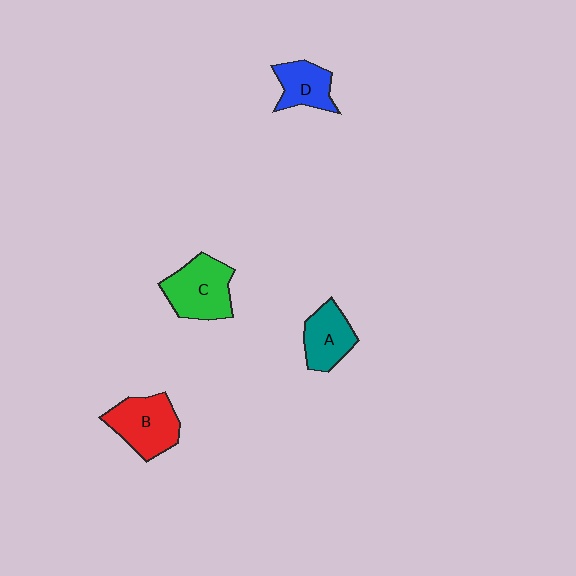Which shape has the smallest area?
Shape D (blue).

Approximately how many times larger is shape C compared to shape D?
Approximately 1.5 times.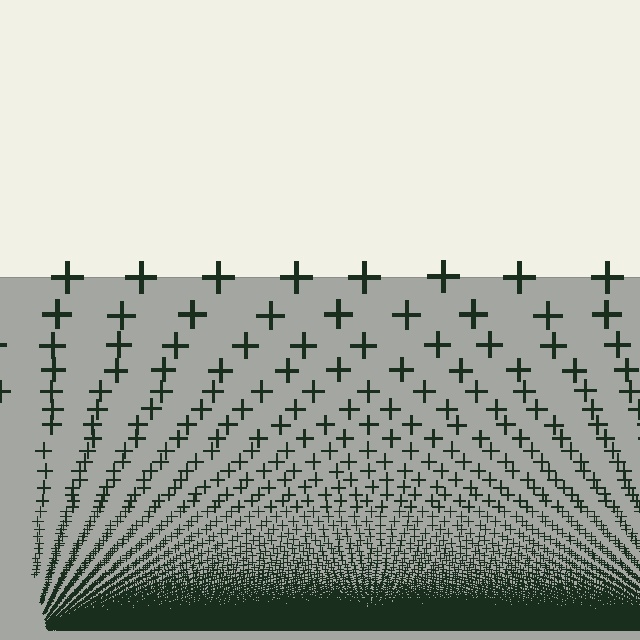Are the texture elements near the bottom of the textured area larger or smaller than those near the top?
Smaller. The gradient is inverted — elements near the bottom are smaller and denser.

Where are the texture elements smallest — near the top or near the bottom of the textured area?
Near the bottom.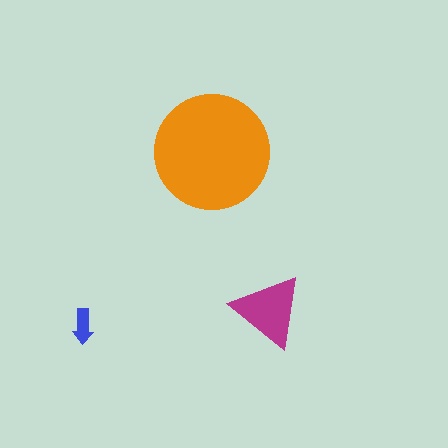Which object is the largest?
The orange circle.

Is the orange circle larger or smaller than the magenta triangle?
Larger.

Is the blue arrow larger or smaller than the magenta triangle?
Smaller.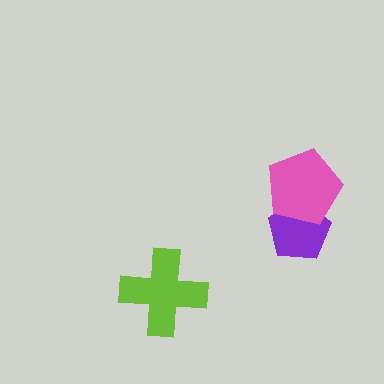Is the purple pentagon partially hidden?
Yes, it is partially covered by another shape.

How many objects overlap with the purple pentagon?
1 object overlaps with the purple pentagon.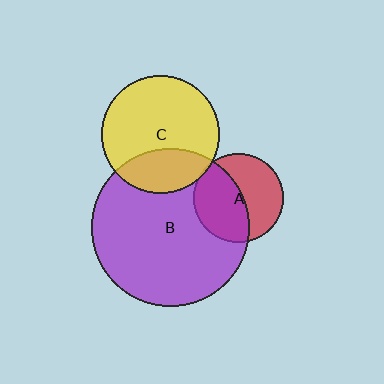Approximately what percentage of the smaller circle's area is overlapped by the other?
Approximately 50%.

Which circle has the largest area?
Circle B (purple).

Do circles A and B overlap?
Yes.